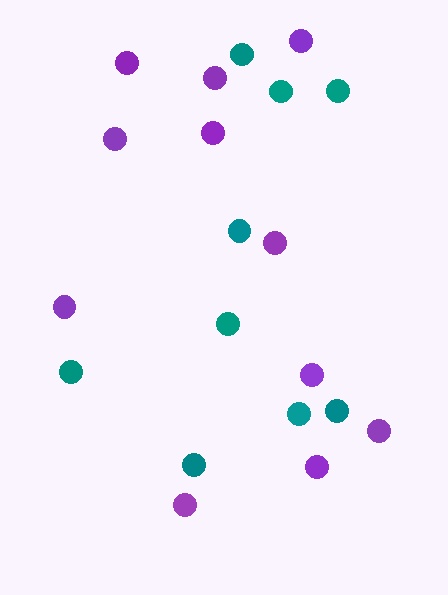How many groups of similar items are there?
There are 2 groups: one group of purple circles (11) and one group of teal circles (9).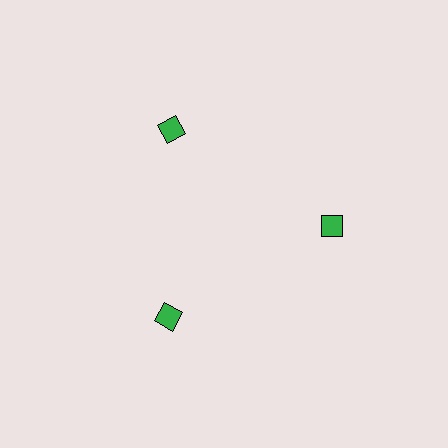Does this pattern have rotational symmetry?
Yes, this pattern has 3-fold rotational symmetry. It looks the same after rotating 120 degrees around the center.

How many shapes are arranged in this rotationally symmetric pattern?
There are 3 shapes, arranged in 3 groups of 1.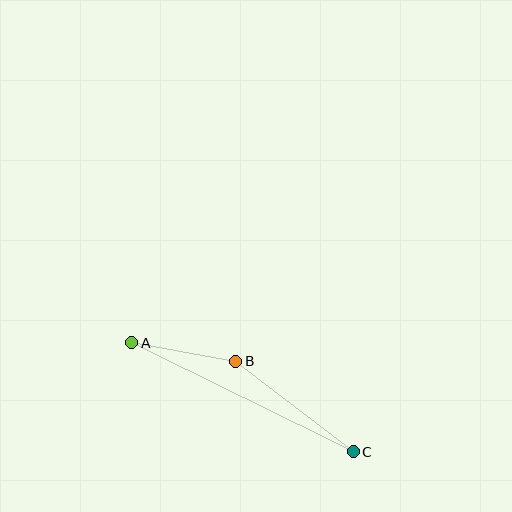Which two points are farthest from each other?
Points A and C are farthest from each other.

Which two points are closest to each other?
Points A and B are closest to each other.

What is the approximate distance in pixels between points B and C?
The distance between B and C is approximately 148 pixels.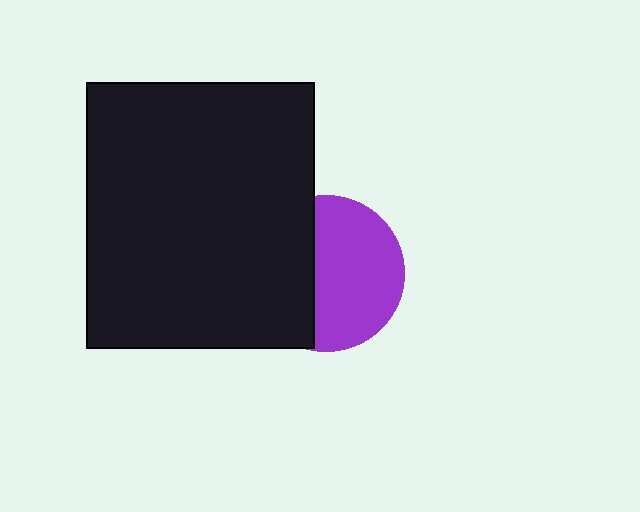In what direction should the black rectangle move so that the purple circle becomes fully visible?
The black rectangle should move left. That is the shortest direction to clear the overlap and leave the purple circle fully visible.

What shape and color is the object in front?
The object in front is a black rectangle.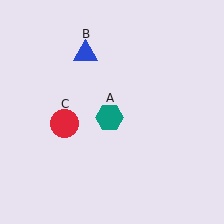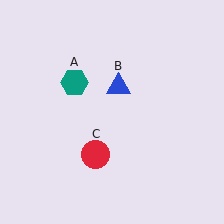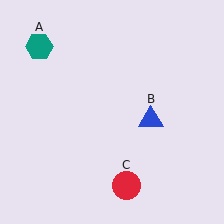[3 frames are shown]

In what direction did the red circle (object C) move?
The red circle (object C) moved down and to the right.